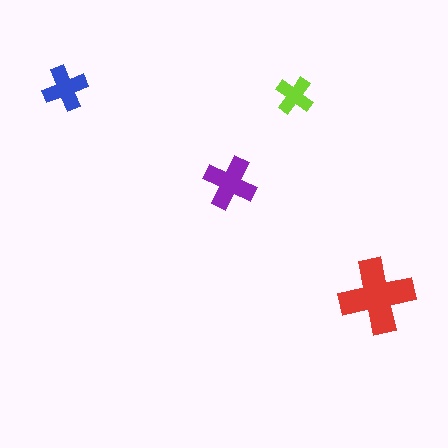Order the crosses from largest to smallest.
the red one, the purple one, the blue one, the lime one.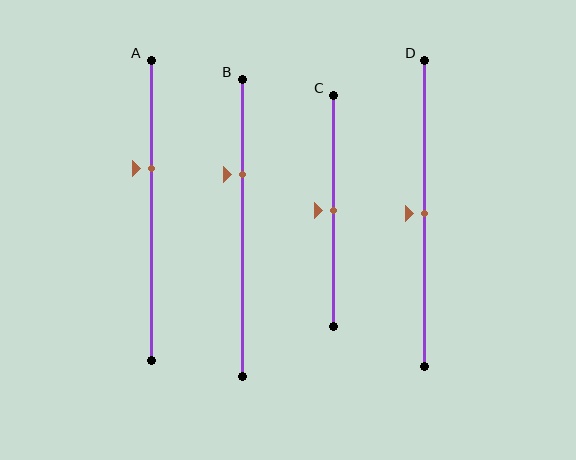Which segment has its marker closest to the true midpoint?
Segment C has its marker closest to the true midpoint.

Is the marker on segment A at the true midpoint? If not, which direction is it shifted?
No, the marker on segment A is shifted upward by about 14% of the segment length.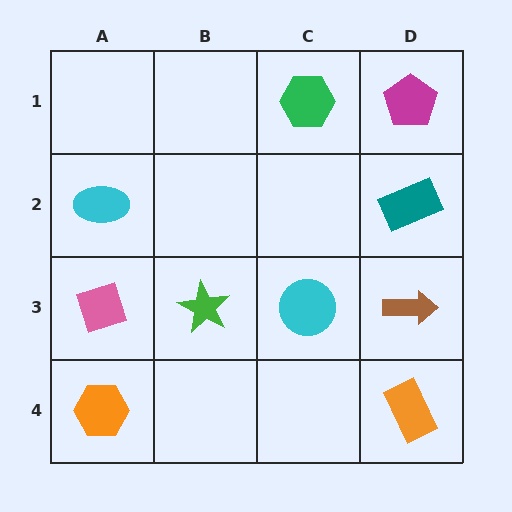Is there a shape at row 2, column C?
No, that cell is empty.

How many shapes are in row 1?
2 shapes.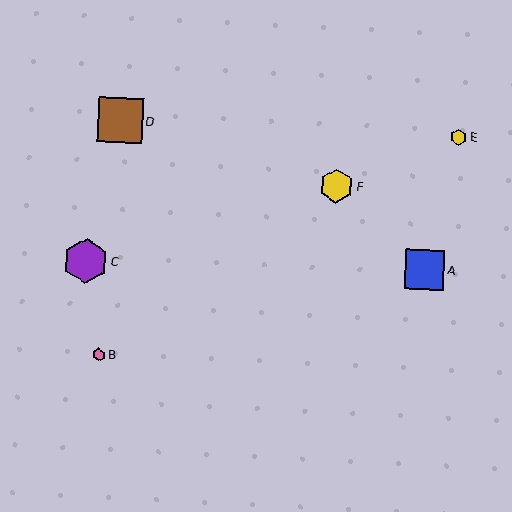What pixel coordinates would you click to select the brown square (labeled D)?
Click at (120, 121) to select the brown square D.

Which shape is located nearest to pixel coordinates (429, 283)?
The blue square (labeled A) at (425, 269) is nearest to that location.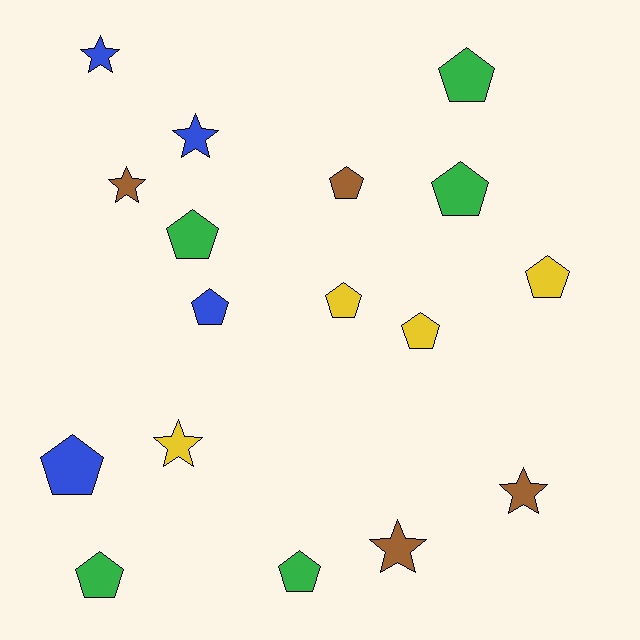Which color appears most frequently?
Green, with 5 objects.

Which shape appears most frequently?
Pentagon, with 11 objects.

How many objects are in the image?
There are 17 objects.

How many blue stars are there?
There are 2 blue stars.